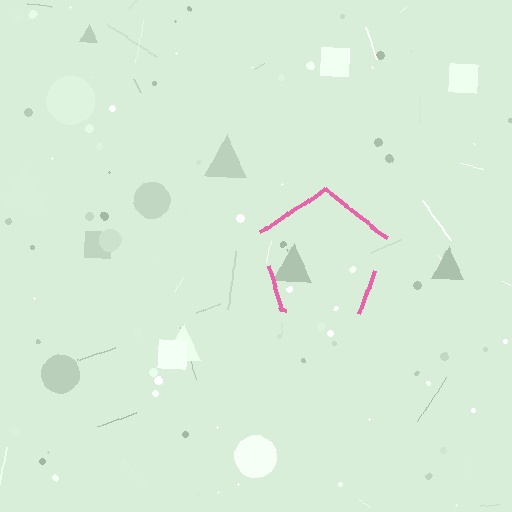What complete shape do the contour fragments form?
The contour fragments form a pentagon.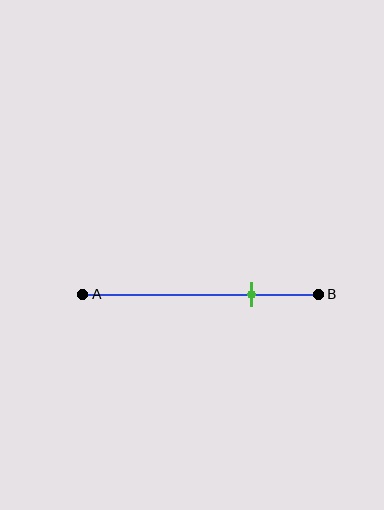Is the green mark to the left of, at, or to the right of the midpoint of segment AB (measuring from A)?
The green mark is to the right of the midpoint of segment AB.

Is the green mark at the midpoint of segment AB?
No, the mark is at about 70% from A, not at the 50% midpoint.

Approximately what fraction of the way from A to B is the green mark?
The green mark is approximately 70% of the way from A to B.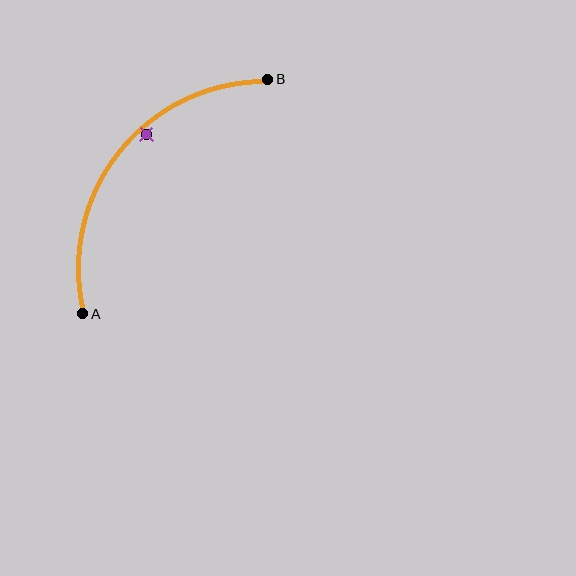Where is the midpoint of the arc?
The arc midpoint is the point on the curve farthest from the straight line joining A and B. It sits above and to the left of that line.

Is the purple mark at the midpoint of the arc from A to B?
No — the purple mark does not lie on the arc at all. It sits slightly inside the curve.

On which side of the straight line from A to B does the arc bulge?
The arc bulges above and to the left of the straight line connecting A and B.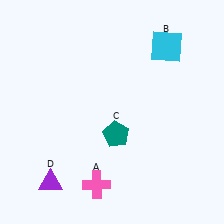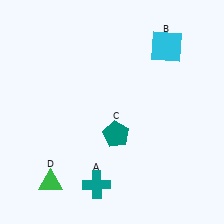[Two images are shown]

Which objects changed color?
A changed from pink to teal. D changed from purple to green.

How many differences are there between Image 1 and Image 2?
There are 2 differences between the two images.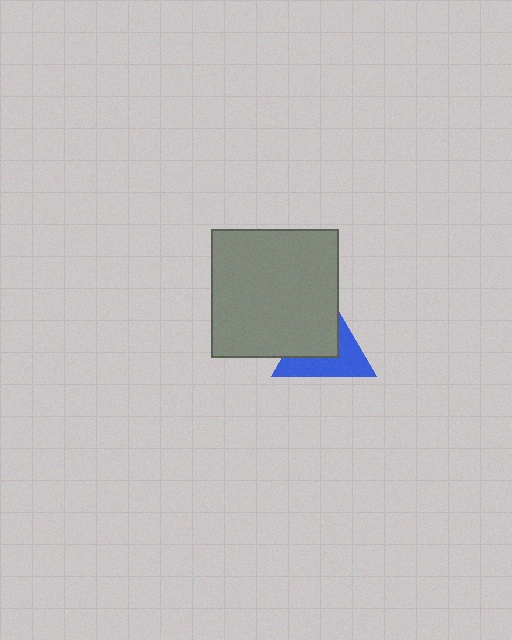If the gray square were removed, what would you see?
You would see the complete blue triangle.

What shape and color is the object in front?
The object in front is a gray square.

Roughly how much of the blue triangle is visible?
About half of it is visible (roughly 50%).